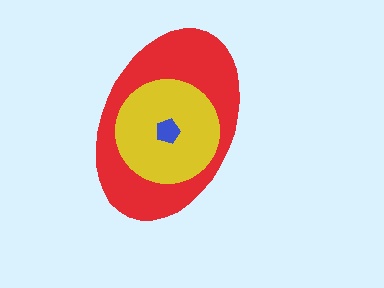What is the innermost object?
The blue pentagon.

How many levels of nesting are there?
3.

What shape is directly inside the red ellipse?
The yellow circle.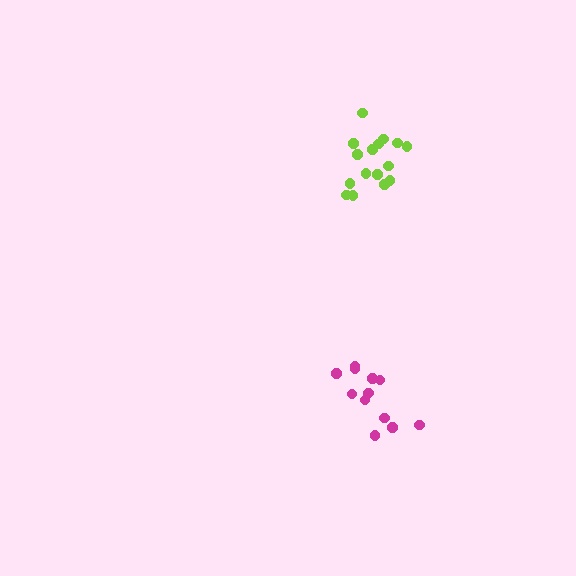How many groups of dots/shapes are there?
There are 2 groups.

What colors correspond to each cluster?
The clusters are colored: magenta, lime.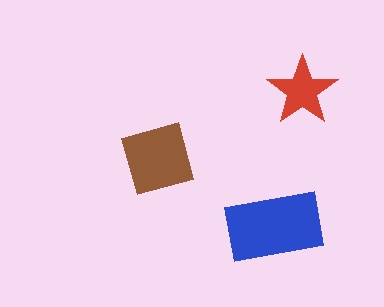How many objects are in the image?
There are 3 objects in the image.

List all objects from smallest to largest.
The red star, the brown square, the blue rectangle.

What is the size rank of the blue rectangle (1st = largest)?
1st.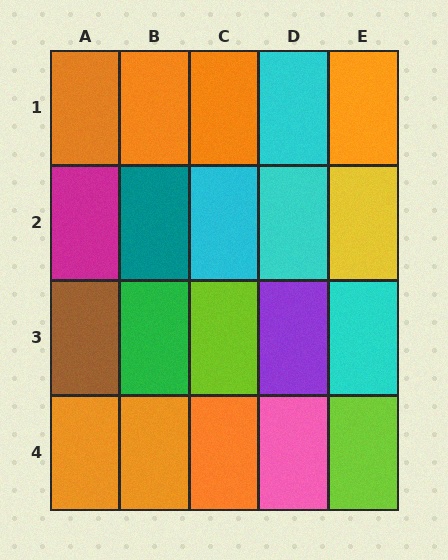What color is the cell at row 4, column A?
Orange.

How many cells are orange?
7 cells are orange.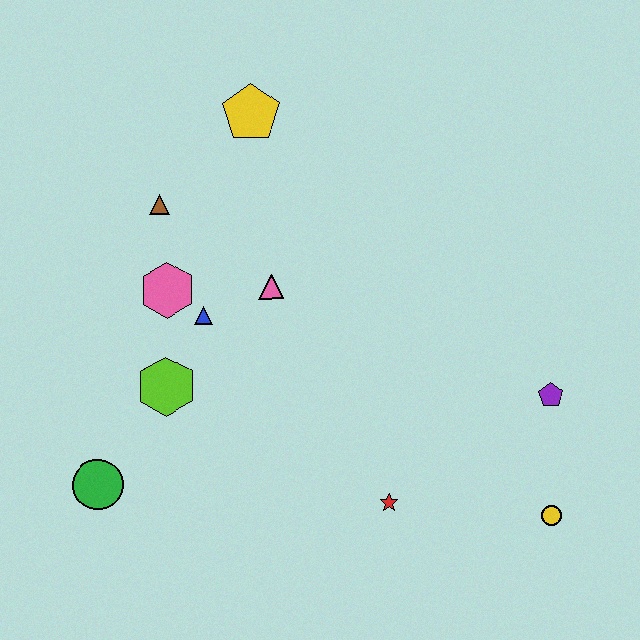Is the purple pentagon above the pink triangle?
No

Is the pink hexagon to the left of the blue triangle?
Yes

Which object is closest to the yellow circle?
The purple pentagon is closest to the yellow circle.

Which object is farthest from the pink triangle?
The yellow circle is farthest from the pink triangle.